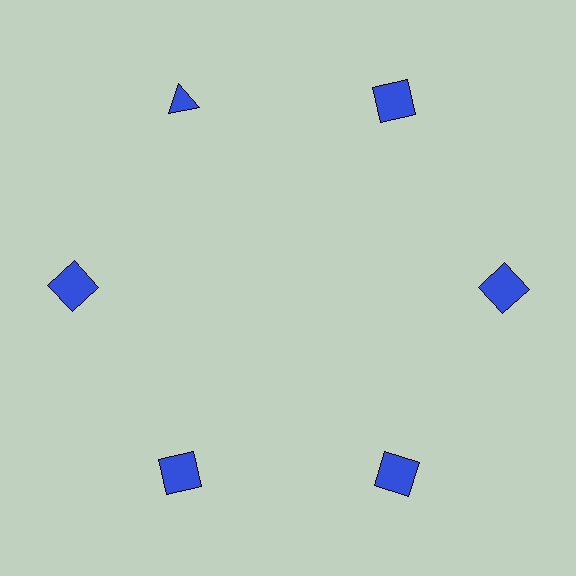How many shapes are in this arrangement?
There are 6 shapes arranged in a ring pattern.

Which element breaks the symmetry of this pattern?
The blue triangle at roughly the 11 o'clock position breaks the symmetry. All other shapes are blue squares.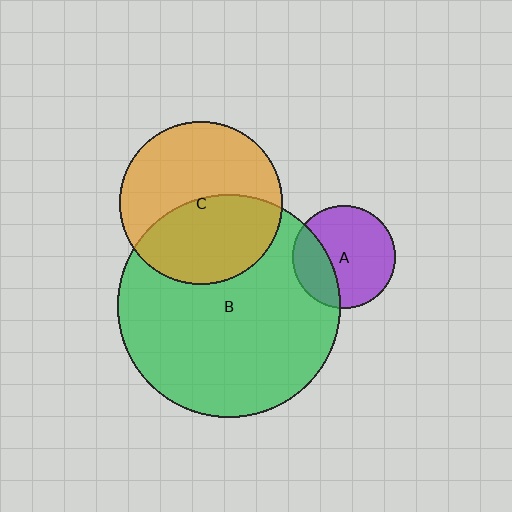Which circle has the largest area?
Circle B (green).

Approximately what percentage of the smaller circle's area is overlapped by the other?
Approximately 45%.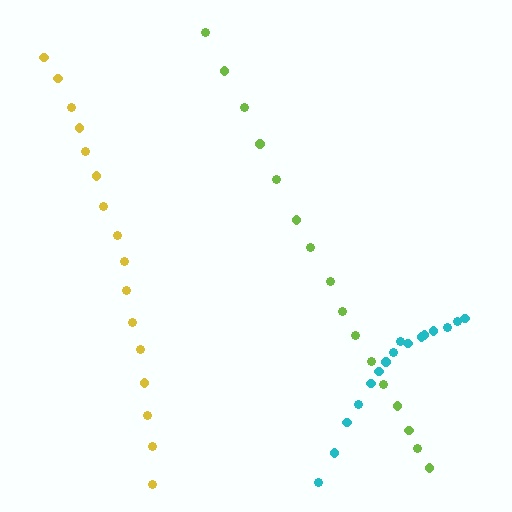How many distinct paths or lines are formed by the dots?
There are 3 distinct paths.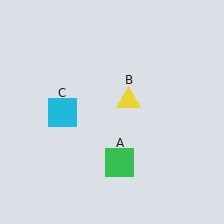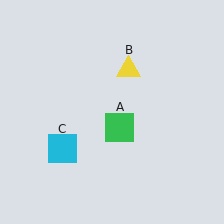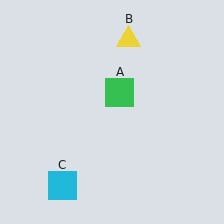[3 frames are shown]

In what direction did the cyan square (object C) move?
The cyan square (object C) moved down.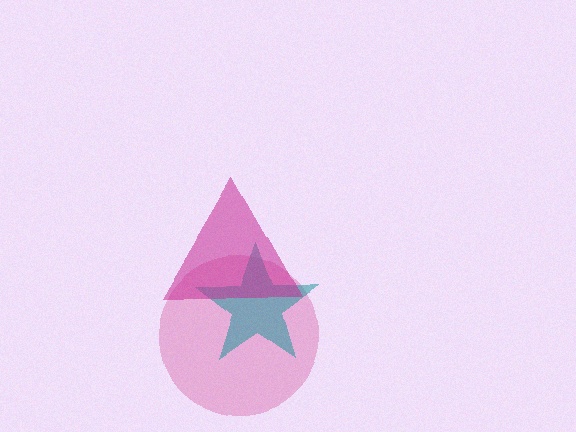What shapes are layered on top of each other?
The layered shapes are: a pink circle, a teal star, a magenta triangle.